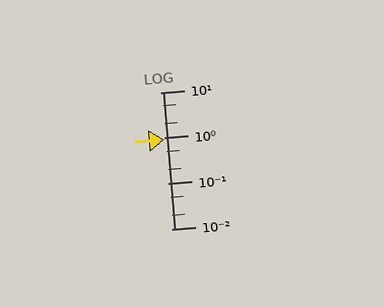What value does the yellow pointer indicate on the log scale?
The pointer indicates approximately 0.93.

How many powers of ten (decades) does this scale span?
The scale spans 3 decades, from 0.01 to 10.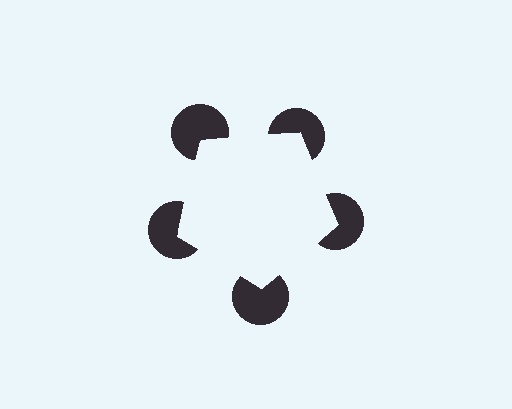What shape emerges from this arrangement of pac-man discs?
An illusory pentagon — its edges are inferred from the aligned wedge cuts in the pac-man discs, not physically drawn.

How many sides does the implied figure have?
5 sides.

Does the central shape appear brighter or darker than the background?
It typically appears slightly brighter than the background, even though no actual brightness change is drawn.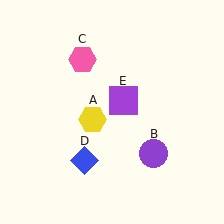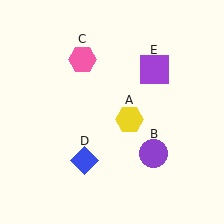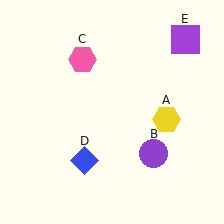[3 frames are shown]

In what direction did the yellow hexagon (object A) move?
The yellow hexagon (object A) moved right.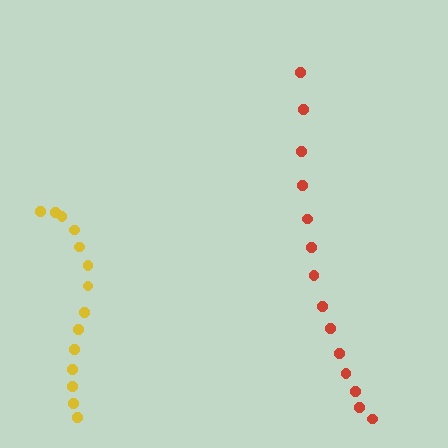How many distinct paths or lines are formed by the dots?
There are 2 distinct paths.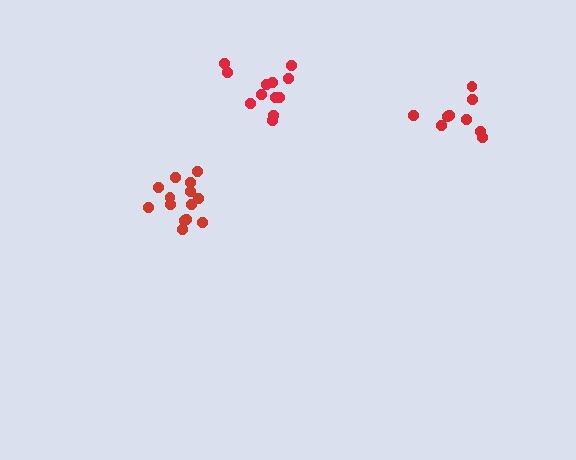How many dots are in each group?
Group 1: 9 dots, Group 2: 12 dots, Group 3: 14 dots (35 total).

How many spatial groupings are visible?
There are 3 spatial groupings.